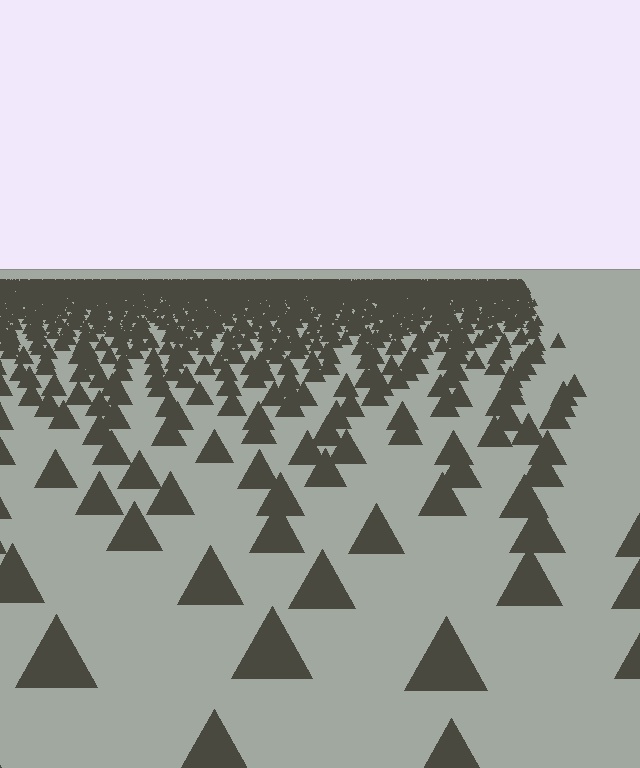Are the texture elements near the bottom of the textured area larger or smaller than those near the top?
Larger. Near the bottom, elements are closer to the viewer and appear at a bigger on-screen size.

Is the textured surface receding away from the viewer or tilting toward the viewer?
The surface is receding away from the viewer. Texture elements get smaller and denser toward the top.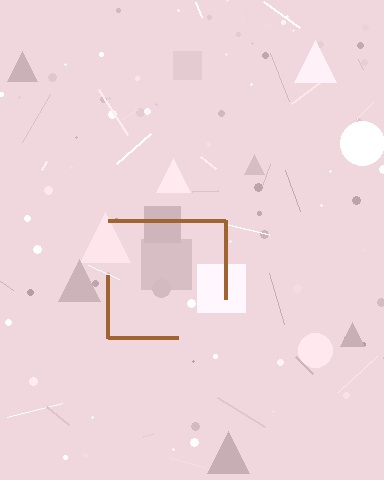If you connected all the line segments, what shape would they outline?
They would outline a square.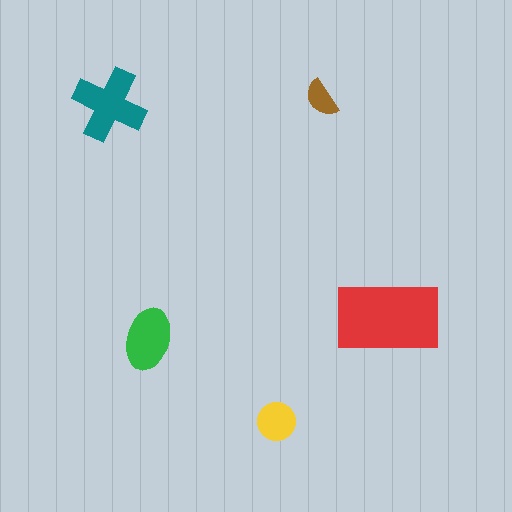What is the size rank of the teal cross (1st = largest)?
2nd.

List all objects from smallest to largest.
The brown semicircle, the yellow circle, the green ellipse, the teal cross, the red rectangle.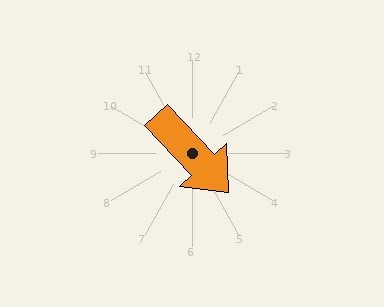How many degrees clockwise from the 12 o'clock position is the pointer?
Approximately 137 degrees.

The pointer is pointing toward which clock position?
Roughly 5 o'clock.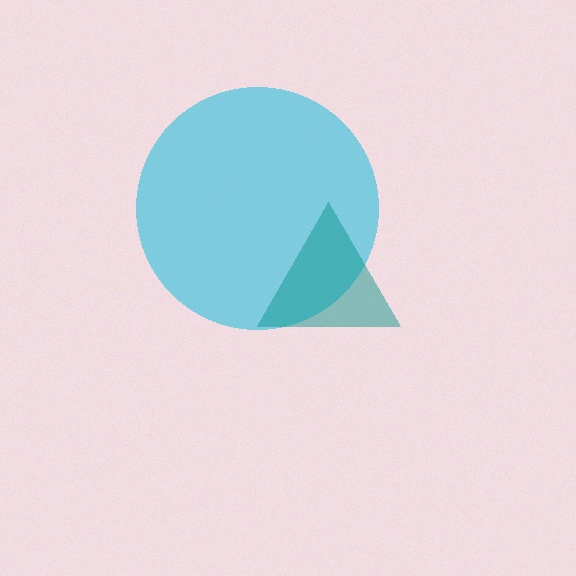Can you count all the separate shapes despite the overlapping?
Yes, there are 2 separate shapes.